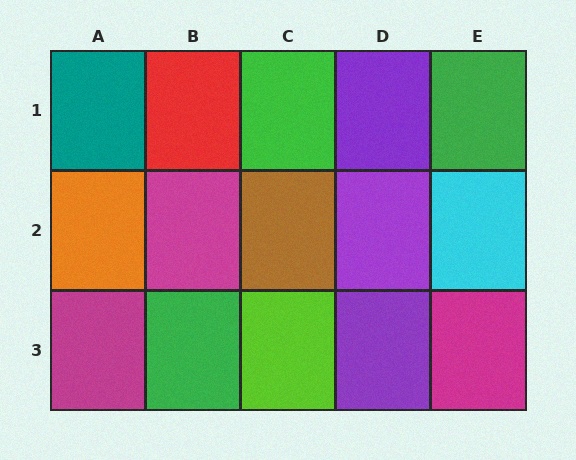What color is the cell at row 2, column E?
Cyan.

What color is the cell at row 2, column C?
Brown.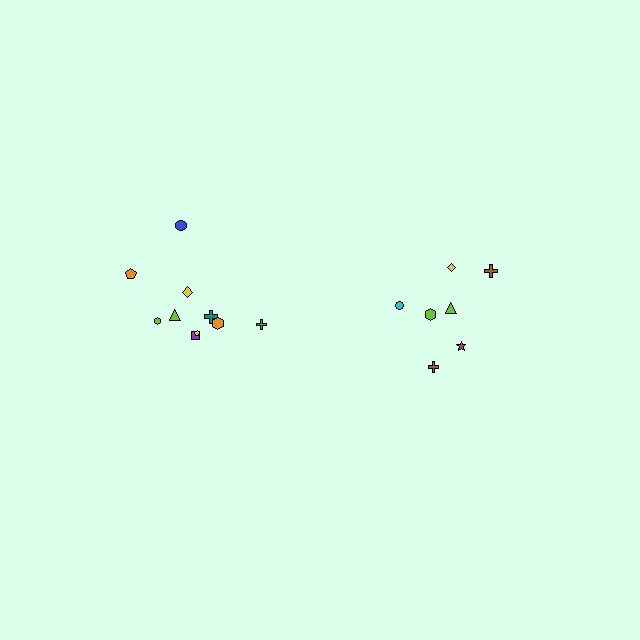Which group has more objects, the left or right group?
The left group.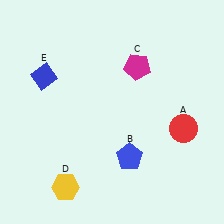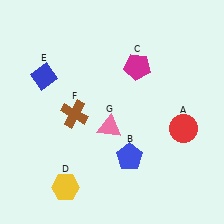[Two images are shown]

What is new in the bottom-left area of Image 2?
A brown cross (F) was added in the bottom-left area of Image 2.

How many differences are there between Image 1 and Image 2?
There are 2 differences between the two images.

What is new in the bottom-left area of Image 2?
A pink triangle (G) was added in the bottom-left area of Image 2.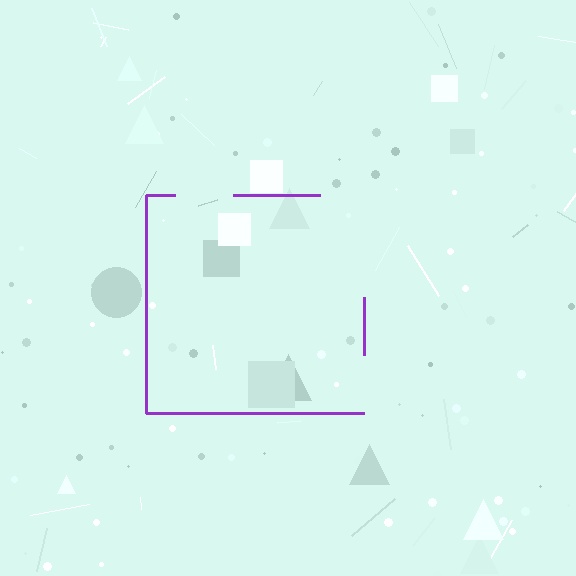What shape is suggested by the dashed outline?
The dashed outline suggests a square.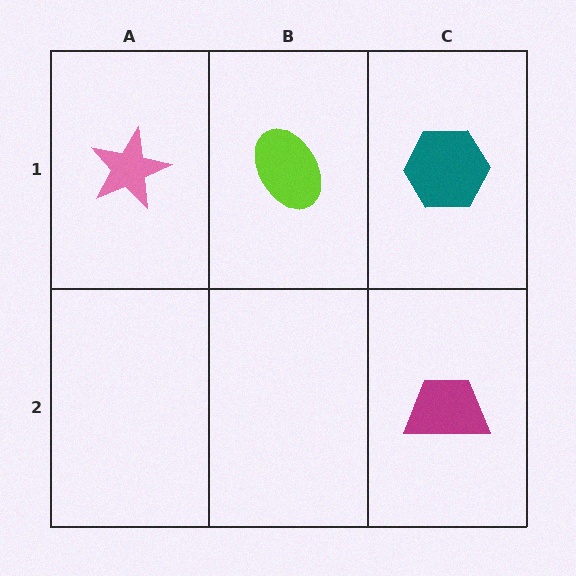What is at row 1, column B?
A lime ellipse.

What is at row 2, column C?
A magenta trapezoid.